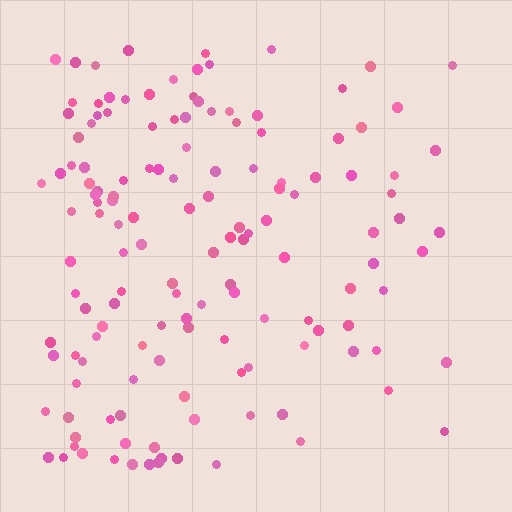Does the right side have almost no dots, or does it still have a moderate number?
Still a moderate number, just noticeably fewer than the left.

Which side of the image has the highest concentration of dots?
The left.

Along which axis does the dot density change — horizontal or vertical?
Horizontal.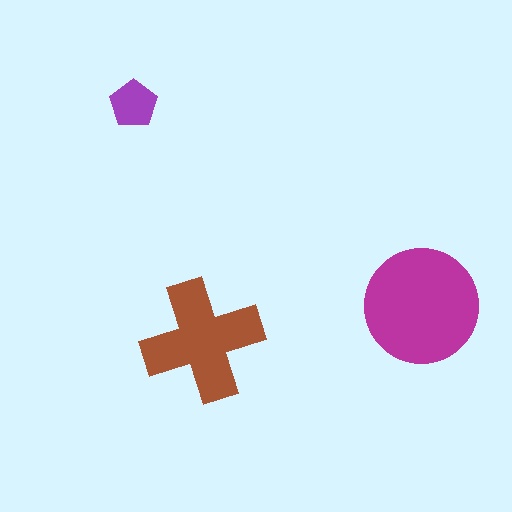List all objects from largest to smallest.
The magenta circle, the brown cross, the purple pentagon.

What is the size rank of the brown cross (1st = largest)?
2nd.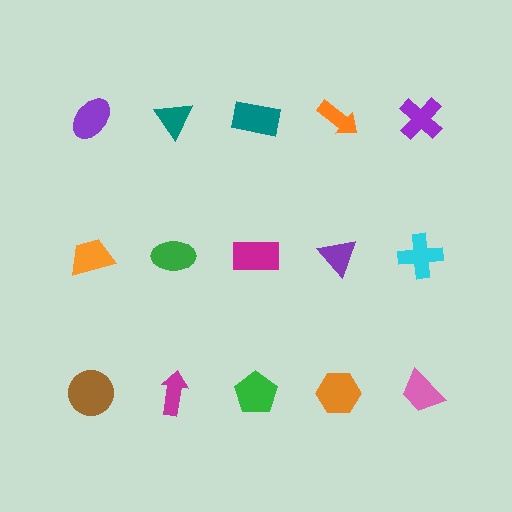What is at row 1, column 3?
A teal rectangle.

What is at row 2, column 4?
A purple triangle.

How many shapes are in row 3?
5 shapes.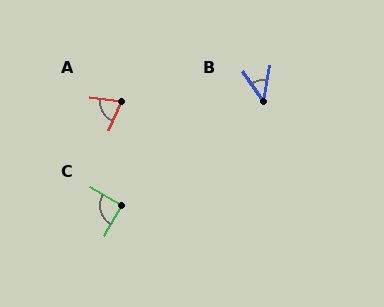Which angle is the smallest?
B, at approximately 45 degrees.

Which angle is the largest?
C, at approximately 91 degrees.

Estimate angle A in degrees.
Approximately 73 degrees.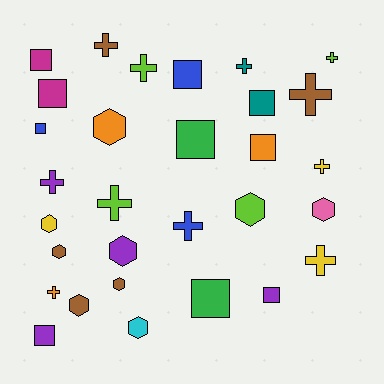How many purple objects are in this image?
There are 4 purple objects.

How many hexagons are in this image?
There are 9 hexagons.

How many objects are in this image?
There are 30 objects.